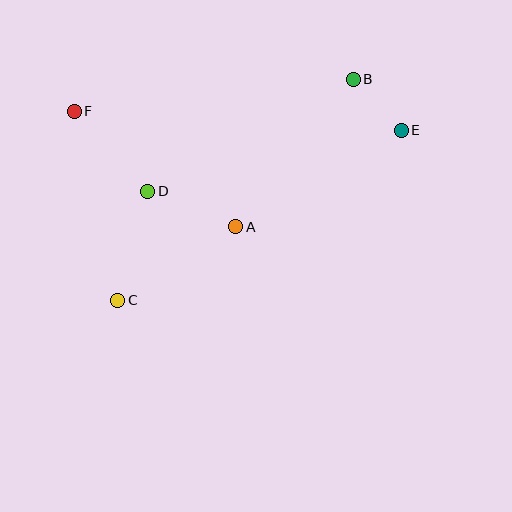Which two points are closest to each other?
Points B and E are closest to each other.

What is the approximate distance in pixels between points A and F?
The distance between A and F is approximately 199 pixels.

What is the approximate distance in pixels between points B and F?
The distance between B and F is approximately 281 pixels.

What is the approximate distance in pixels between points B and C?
The distance between B and C is approximately 323 pixels.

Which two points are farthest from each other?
Points C and E are farthest from each other.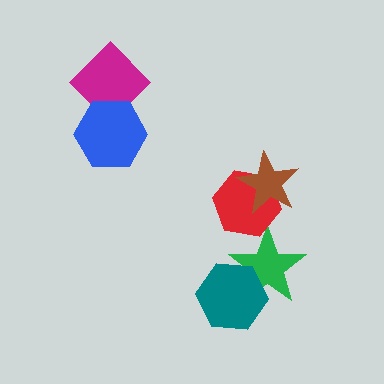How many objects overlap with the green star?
2 objects overlap with the green star.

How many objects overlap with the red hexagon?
2 objects overlap with the red hexagon.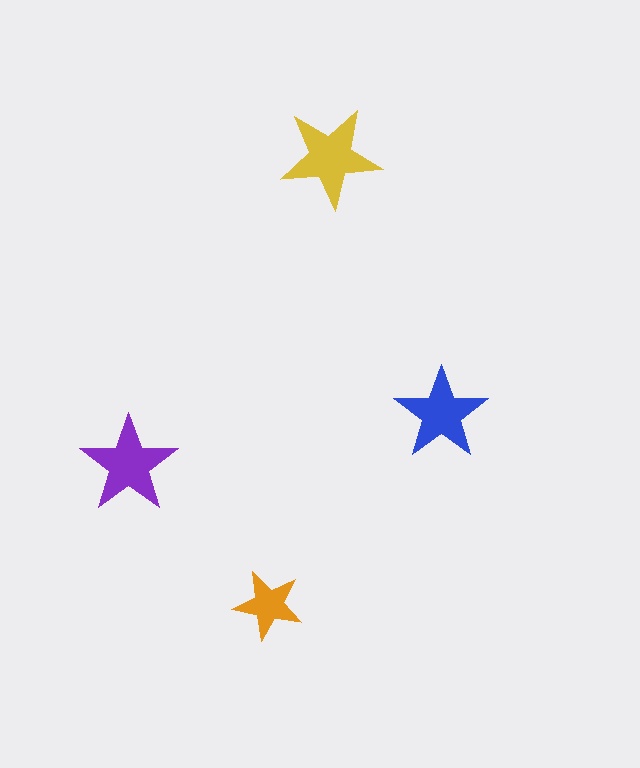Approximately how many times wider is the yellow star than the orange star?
About 1.5 times wider.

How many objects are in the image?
There are 4 objects in the image.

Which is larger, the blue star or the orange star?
The blue one.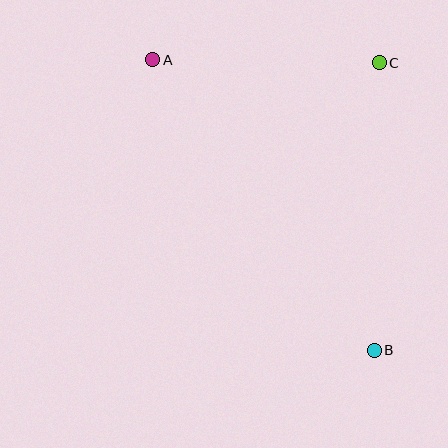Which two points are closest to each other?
Points A and C are closest to each other.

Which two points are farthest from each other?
Points A and B are farthest from each other.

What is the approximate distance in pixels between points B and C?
The distance between B and C is approximately 288 pixels.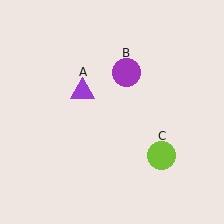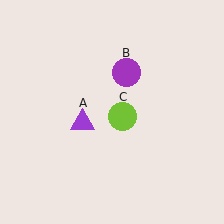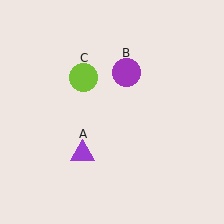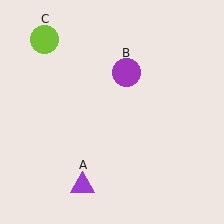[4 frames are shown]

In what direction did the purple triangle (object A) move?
The purple triangle (object A) moved down.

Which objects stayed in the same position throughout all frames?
Purple circle (object B) remained stationary.